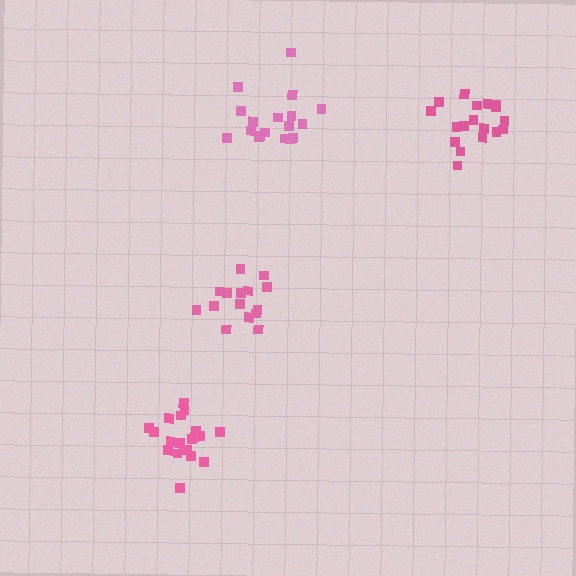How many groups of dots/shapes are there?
There are 4 groups.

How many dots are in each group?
Group 1: 20 dots, Group 2: 15 dots, Group 3: 18 dots, Group 4: 18 dots (71 total).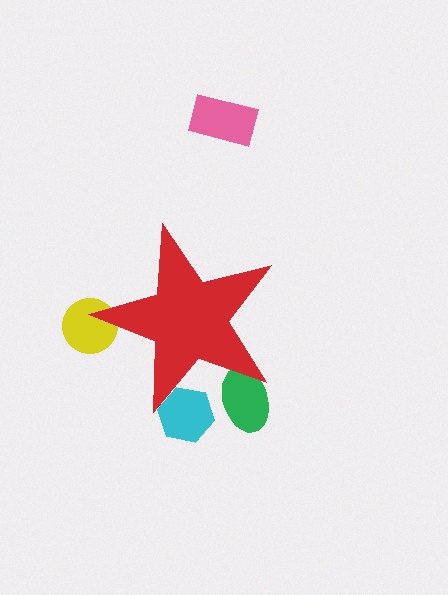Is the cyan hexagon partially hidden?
Yes, the cyan hexagon is partially hidden behind the red star.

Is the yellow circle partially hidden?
Yes, the yellow circle is partially hidden behind the red star.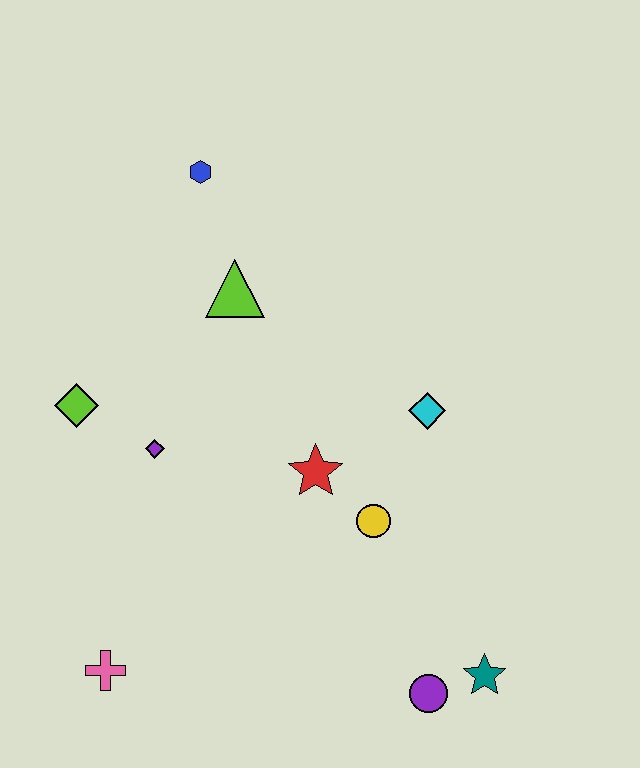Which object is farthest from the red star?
The blue hexagon is farthest from the red star.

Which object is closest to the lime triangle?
The blue hexagon is closest to the lime triangle.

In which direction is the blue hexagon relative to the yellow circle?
The blue hexagon is above the yellow circle.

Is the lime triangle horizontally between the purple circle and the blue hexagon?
Yes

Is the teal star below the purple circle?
No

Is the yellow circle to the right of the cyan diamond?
No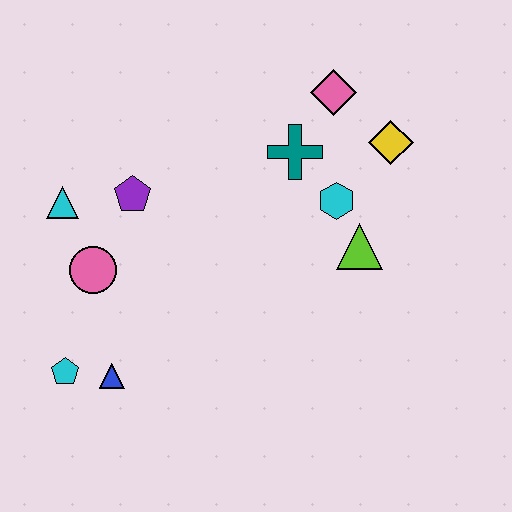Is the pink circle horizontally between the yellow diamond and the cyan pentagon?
Yes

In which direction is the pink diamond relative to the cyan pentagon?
The pink diamond is above the cyan pentagon.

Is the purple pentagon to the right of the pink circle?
Yes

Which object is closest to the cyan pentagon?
The blue triangle is closest to the cyan pentagon.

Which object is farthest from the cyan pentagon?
The yellow diamond is farthest from the cyan pentagon.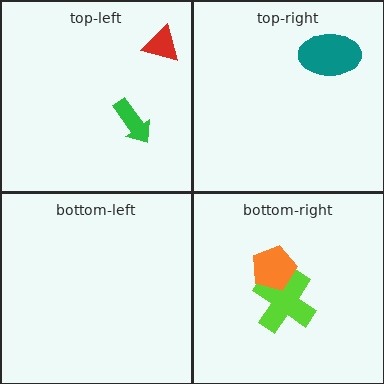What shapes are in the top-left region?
The green arrow, the red triangle.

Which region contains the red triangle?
The top-left region.